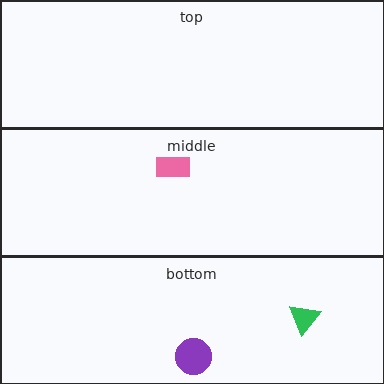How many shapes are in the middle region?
1.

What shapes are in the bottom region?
The green triangle, the purple circle.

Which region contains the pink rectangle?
The middle region.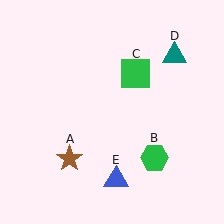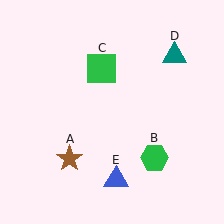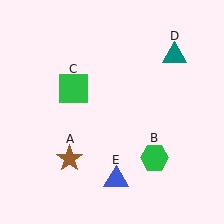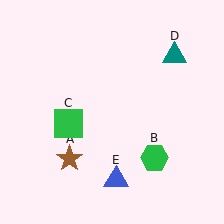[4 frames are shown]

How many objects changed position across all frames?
1 object changed position: green square (object C).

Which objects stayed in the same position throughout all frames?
Brown star (object A) and green hexagon (object B) and teal triangle (object D) and blue triangle (object E) remained stationary.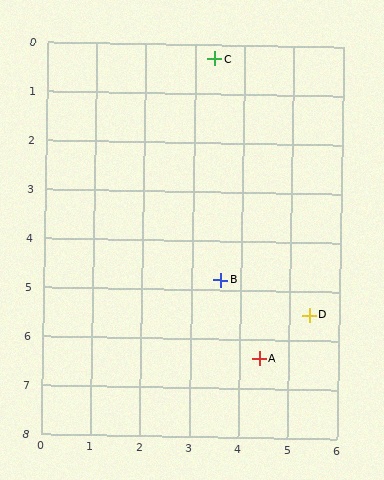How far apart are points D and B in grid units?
Points D and B are about 1.9 grid units apart.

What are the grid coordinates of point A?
Point A is at approximately (4.4, 6.4).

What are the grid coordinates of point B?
Point B is at approximately (3.6, 4.8).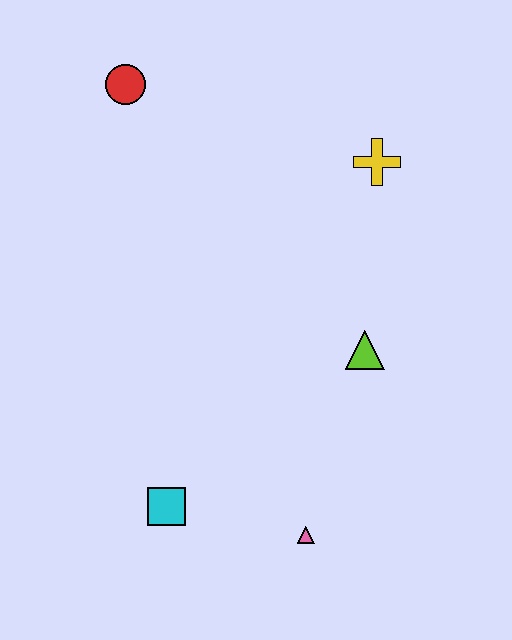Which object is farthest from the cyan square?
The red circle is farthest from the cyan square.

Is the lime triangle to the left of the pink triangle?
No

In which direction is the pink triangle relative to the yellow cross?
The pink triangle is below the yellow cross.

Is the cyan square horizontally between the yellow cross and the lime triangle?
No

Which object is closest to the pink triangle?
The cyan square is closest to the pink triangle.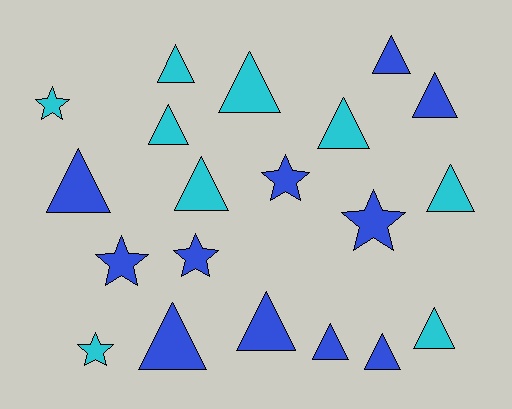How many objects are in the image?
There are 20 objects.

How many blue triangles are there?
There are 7 blue triangles.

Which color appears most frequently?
Blue, with 11 objects.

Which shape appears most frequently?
Triangle, with 14 objects.